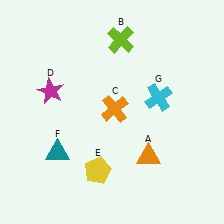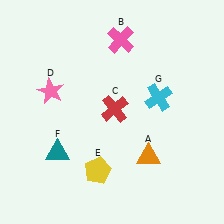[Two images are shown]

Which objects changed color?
B changed from lime to pink. C changed from orange to red. D changed from magenta to pink.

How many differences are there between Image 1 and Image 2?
There are 3 differences between the two images.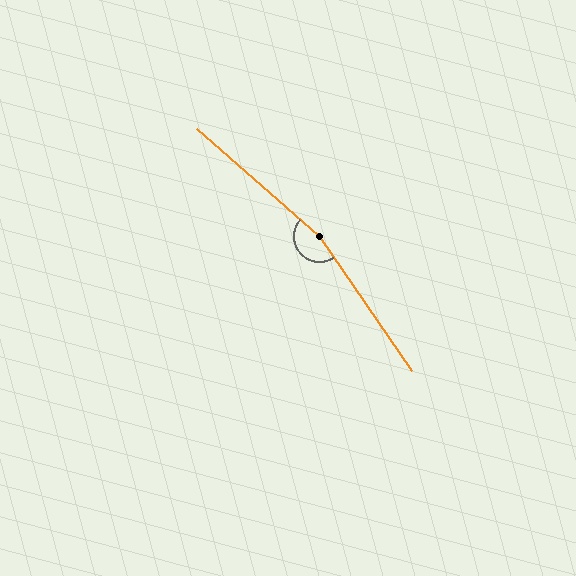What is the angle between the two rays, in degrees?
Approximately 166 degrees.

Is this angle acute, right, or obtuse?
It is obtuse.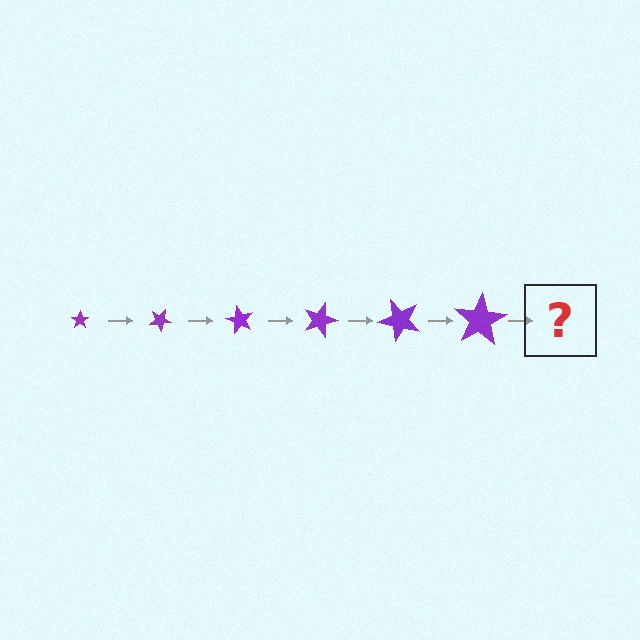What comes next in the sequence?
The next element should be a star, larger than the previous one and rotated 180 degrees from the start.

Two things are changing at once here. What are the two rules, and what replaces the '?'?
The two rules are that the star grows larger each step and it rotates 30 degrees each step. The '?' should be a star, larger than the previous one and rotated 180 degrees from the start.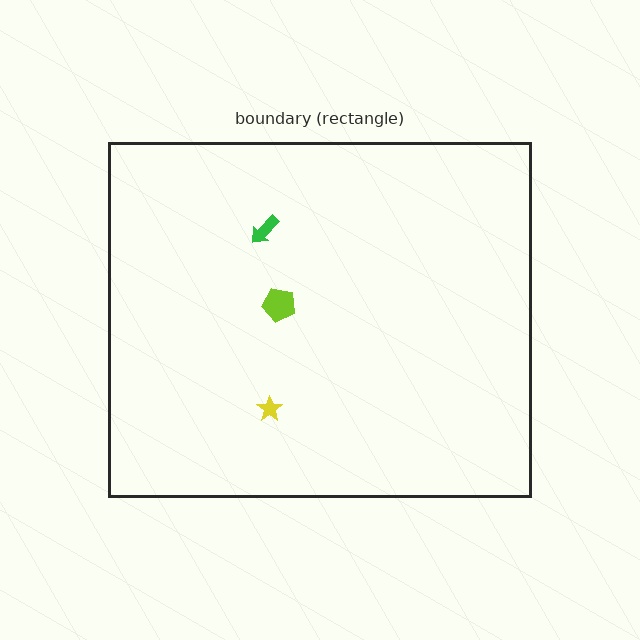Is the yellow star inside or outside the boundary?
Inside.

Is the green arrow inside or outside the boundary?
Inside.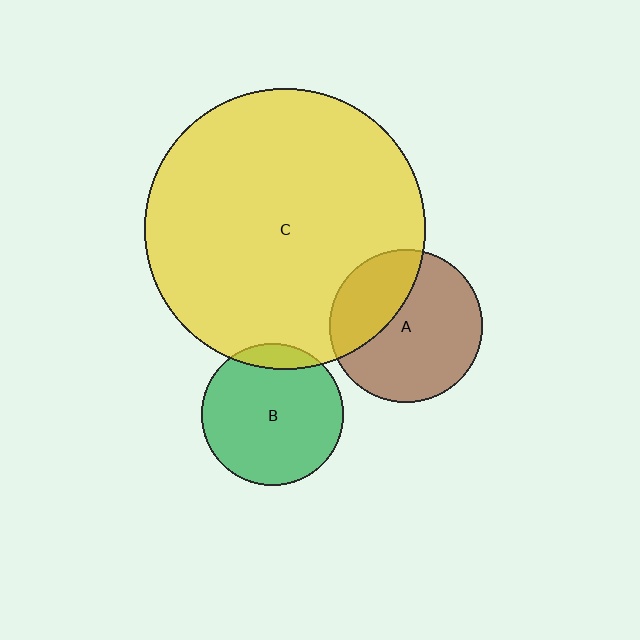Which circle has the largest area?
Circle C (yellow).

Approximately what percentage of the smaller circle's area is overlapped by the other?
Approximately 10%.